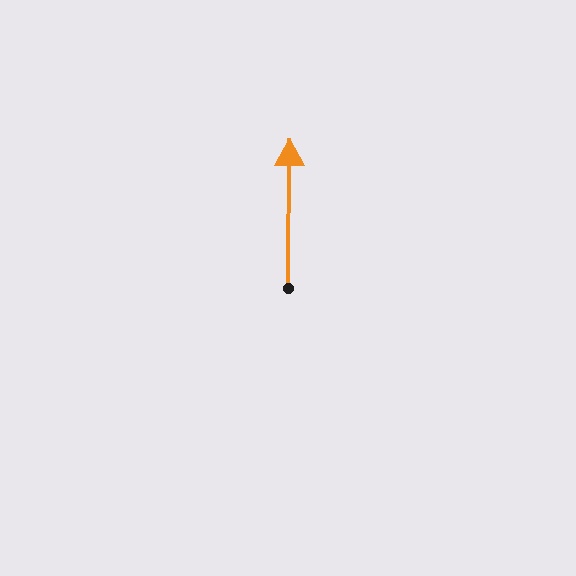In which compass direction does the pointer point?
North.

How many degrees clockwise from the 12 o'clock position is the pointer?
Approximately 1 degrees.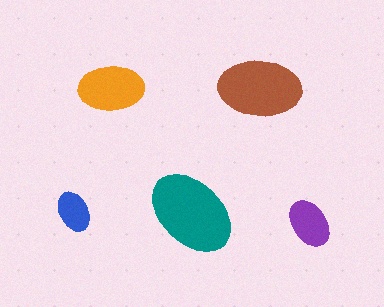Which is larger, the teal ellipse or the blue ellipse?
The teal one.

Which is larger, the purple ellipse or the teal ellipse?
The teal one.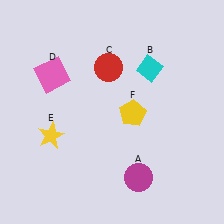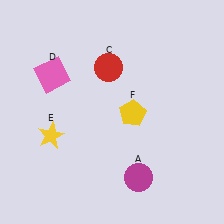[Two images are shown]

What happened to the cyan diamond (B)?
The cyan diamond (B) was removed in Image 2. It was in the top-right area of Image 1.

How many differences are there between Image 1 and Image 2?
There is 1 difference between the two images.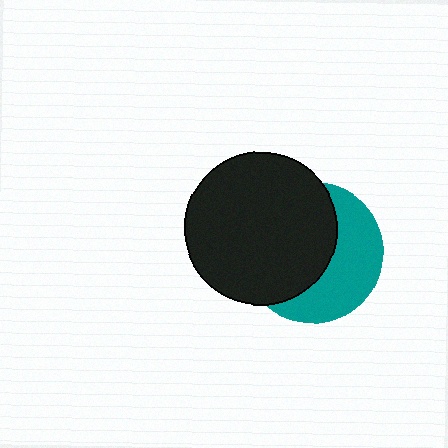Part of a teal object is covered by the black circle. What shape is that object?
It is a circle.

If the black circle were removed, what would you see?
You would see the complete teal circle.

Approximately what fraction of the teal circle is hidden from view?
Roughly 57% of the teal circle is hidden behind the black circle.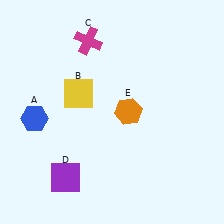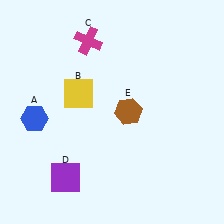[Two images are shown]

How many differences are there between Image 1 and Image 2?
There is 1 difference between the two images.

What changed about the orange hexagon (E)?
In Image 1, E is orange. In Image 2, it changed to brown.